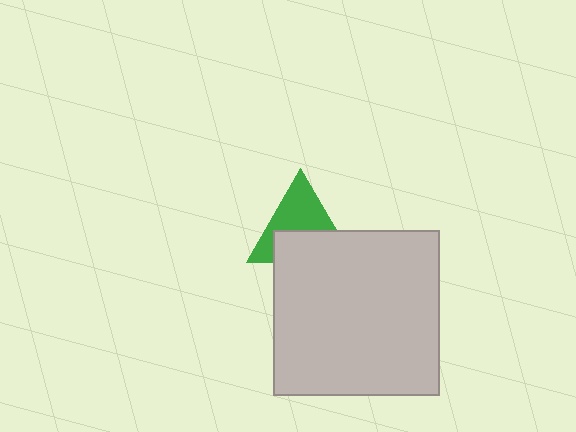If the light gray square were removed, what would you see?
You would see the complete green triangle.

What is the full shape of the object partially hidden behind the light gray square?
The partially hidden object is a green triangle.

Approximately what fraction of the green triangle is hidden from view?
Roughly 47% of the green triangle is hidden behind the light gray square.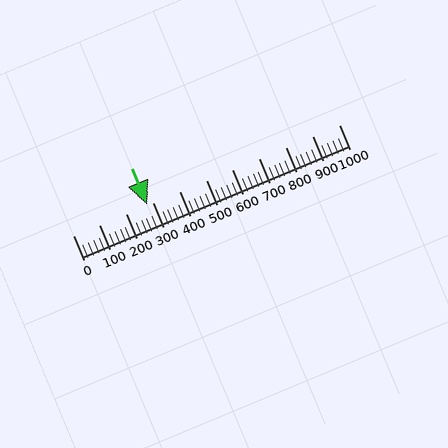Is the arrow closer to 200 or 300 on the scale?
The arrow is closer to 300.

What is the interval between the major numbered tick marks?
The major tick marks are spaced 100 units apart.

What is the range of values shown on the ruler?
The ruler shows values from 0 to 1000.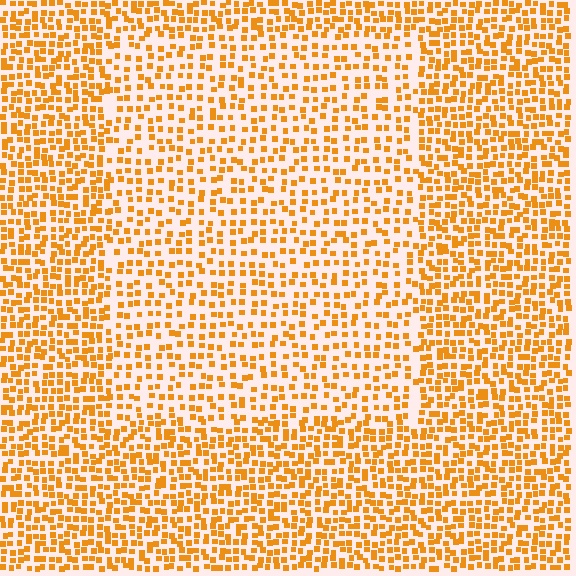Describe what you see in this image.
The image contains small orange elements arranged at two different densities. A rectangle-shaped region is visible where the elements are less densely packed than the surrounding area.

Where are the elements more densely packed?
The elements are more densely packed outside the rectangle boundary.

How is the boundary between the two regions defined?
The boundary is defined by a change in element density (approximately 1.6x ratio). All elements are the same color, size, and shape.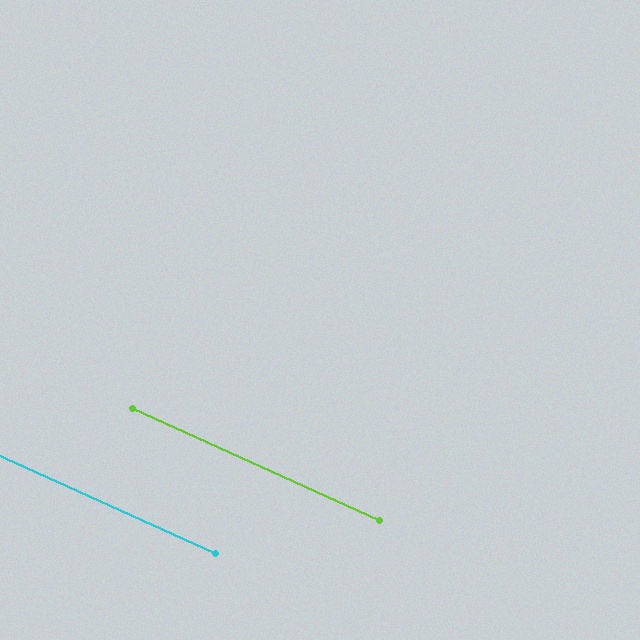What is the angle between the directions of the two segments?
Approximately 0 degrees.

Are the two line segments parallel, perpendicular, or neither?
Parallel — their directions differ by only 0.1°.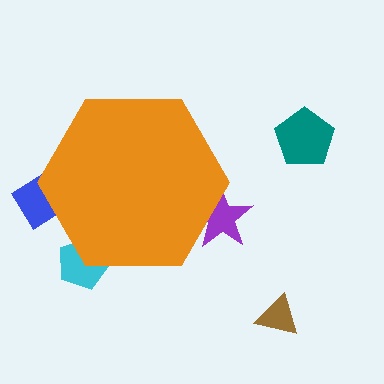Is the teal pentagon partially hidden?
No, the teal pentagon is fully visible.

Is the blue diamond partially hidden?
Yes, the blue diamond is partially hidden behind the orange hexagon.